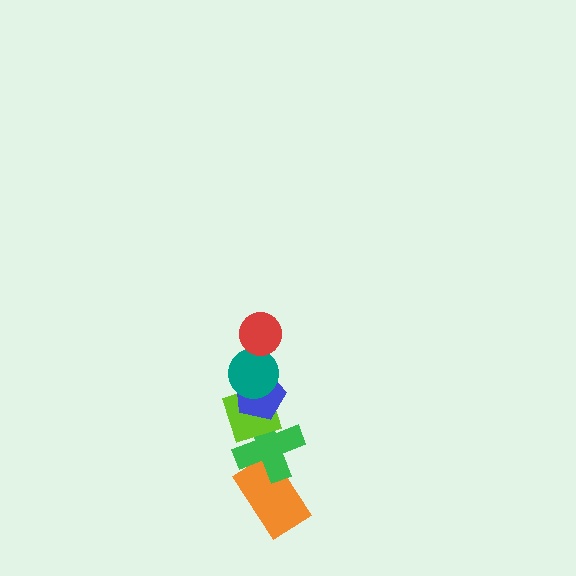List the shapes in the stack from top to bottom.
From top to bottom: the red circle, the teal circle, the blue pentagon, the lime diamond, the green cross, the orange rectangle.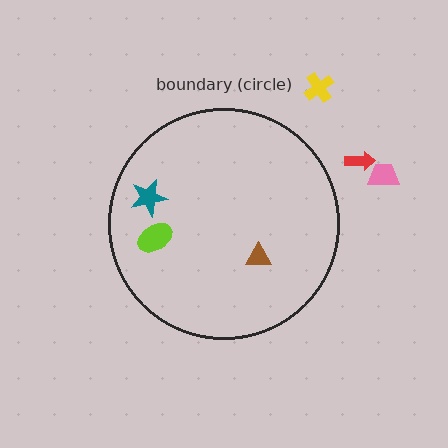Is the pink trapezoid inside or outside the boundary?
Outside.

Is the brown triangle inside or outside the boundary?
Inside.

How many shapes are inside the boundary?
3 inside, 3 outside.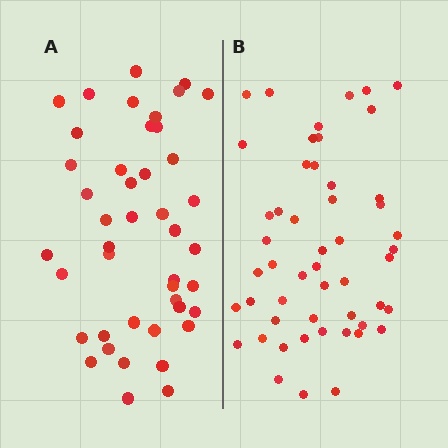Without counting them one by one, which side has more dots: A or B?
Region B (the right region) has more dots.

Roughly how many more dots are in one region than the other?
Region B has roughly 8 or so more dots than region A.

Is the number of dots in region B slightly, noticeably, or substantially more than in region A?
Region B has only slightly more — the two regions are fairly close. The ratio is roughly 1.2 to 1.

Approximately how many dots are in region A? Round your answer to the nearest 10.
About 40 dots. (The exact count is 44, which rounds to 40.)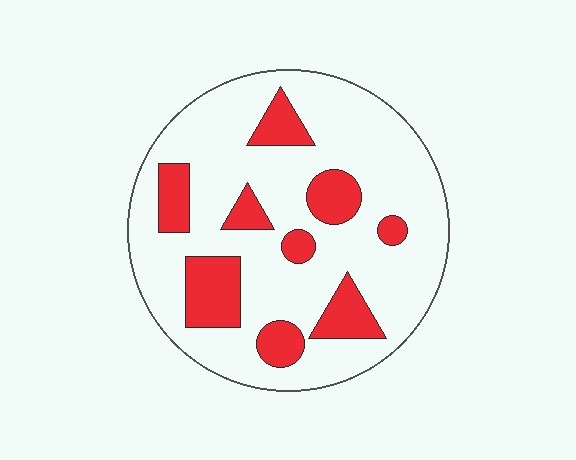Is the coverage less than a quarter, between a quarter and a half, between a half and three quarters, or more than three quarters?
Less than a quarter.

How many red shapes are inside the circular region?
9.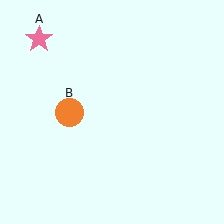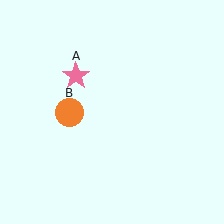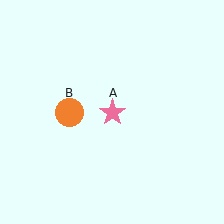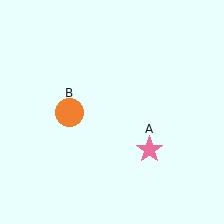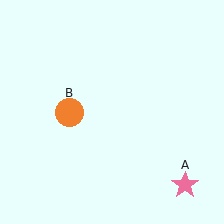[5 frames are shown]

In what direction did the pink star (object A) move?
The pink star (object A) moved down and to the right.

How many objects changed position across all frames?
1 object changed position: pink star (object A).